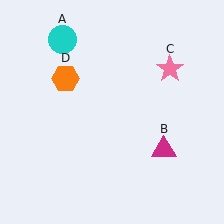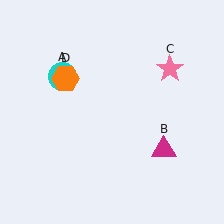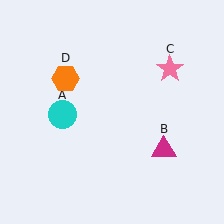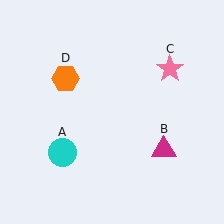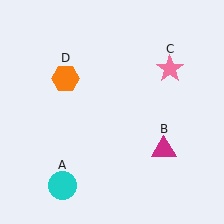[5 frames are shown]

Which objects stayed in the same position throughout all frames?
Magenta triangle (object B) and pink star (object C) and orange hexagon (object D) remained stationary.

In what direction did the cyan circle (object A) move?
The cyan circle (object A) moved down.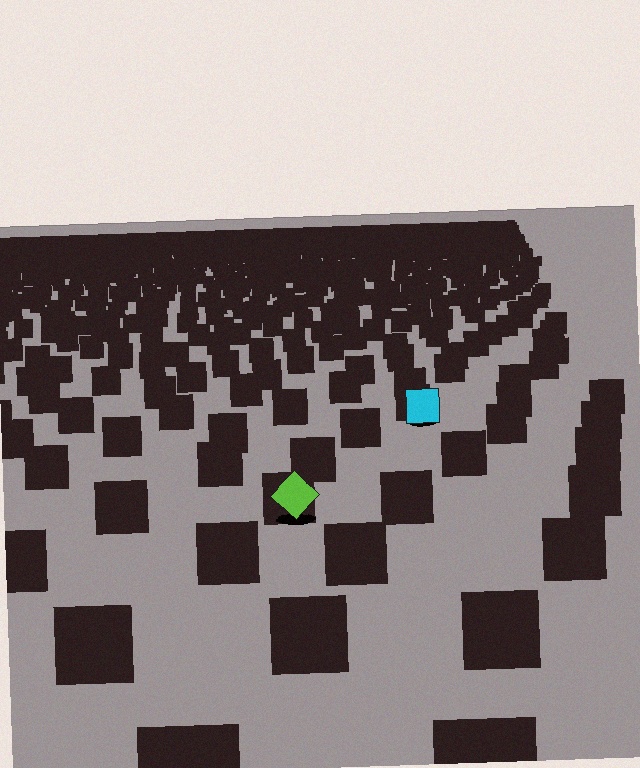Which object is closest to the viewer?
The lime diamond is closest. The texture marks near it are larger and more spread out.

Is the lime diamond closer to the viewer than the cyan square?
Yes. The lime diamond is closer — you can tell from the texture gradient: the ground texture is coarser near it.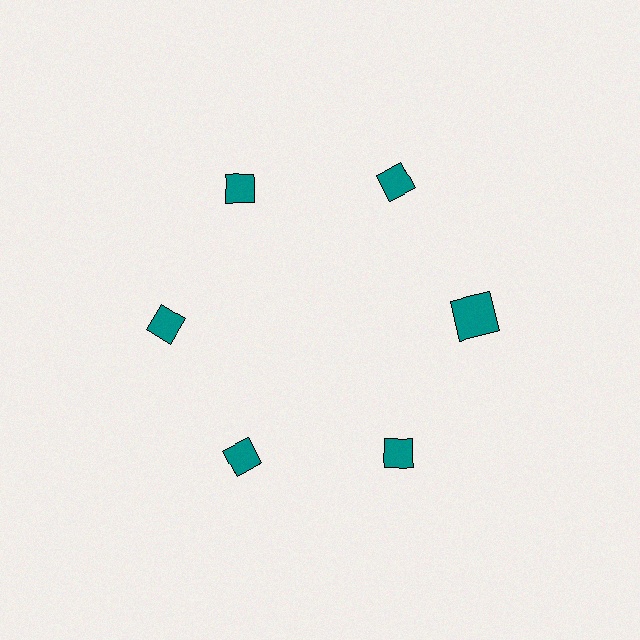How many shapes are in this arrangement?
There are 6 shapes arranged in a ring pattern.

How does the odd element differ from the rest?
It has a different shape: square instead of diamond.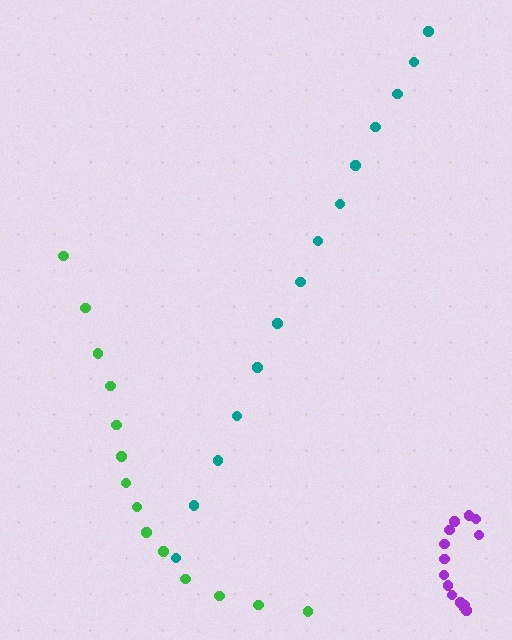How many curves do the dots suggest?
There are 3 distinct paths.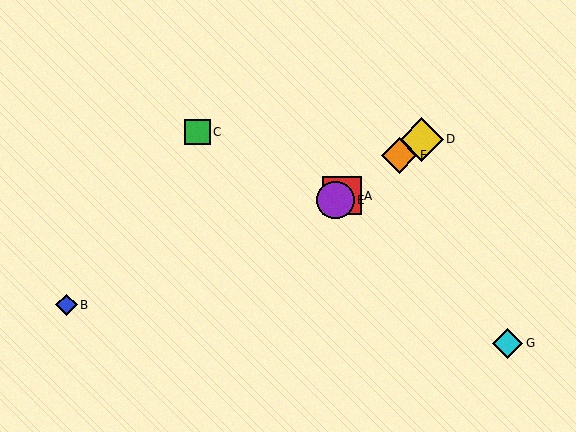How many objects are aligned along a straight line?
4 objects (A, D, E, F) are aligned along a straight line.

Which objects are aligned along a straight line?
Objects A, D, E, F are aligned along a straight line.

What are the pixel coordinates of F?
Object F is at (399, 155).